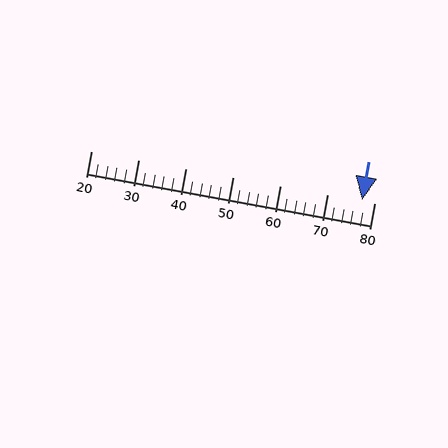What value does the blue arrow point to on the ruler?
The blue arrow points to approximately 77.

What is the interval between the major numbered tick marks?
The major tick marks are spaced 10 units apart.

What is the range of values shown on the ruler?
The ruler shows values from 20 to 80.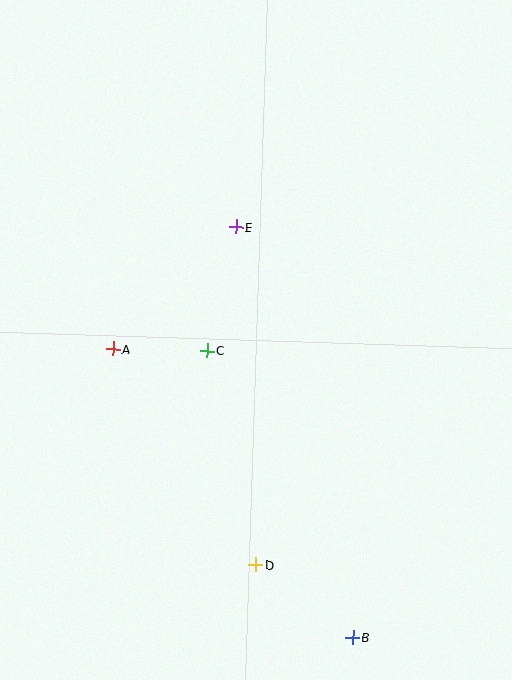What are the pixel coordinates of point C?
Point C is at (207, 351).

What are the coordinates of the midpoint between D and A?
The midpoint between D and A is at (184, 457).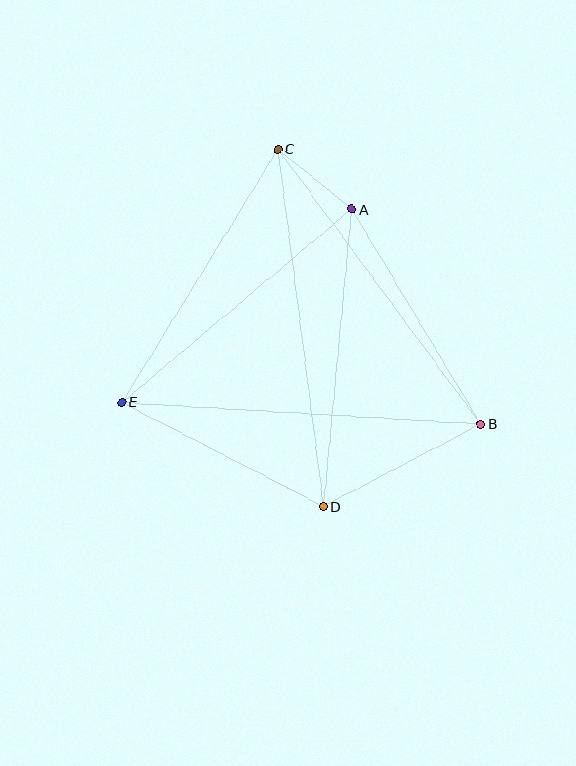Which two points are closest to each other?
Points A and C are closest to each other.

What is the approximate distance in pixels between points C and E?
The distance between C and E is approximately 297 pixels.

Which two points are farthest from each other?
Points C and D are farthest from each other.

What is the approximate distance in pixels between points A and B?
The distance between A and B is approximately 250 pixels.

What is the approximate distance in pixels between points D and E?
The distance between D and E is approximately 227 pixels.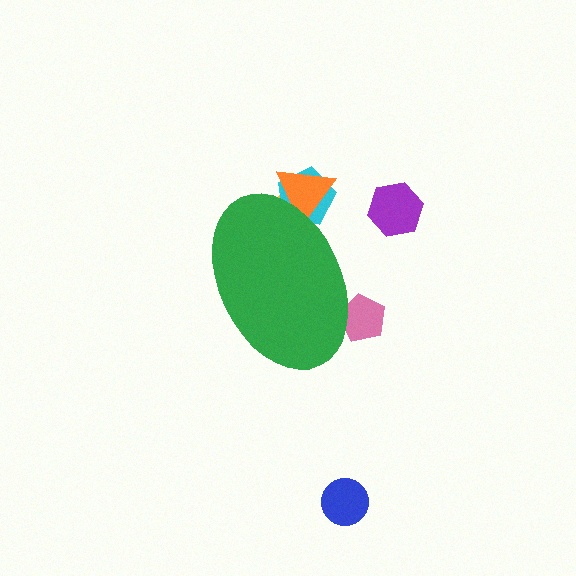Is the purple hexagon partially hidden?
No, the purple hexagon is fully visible.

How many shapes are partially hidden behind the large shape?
4 shapes are partially hidden.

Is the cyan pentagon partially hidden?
Yes, the cyan pentagon is partially hidden behind the green ellipse.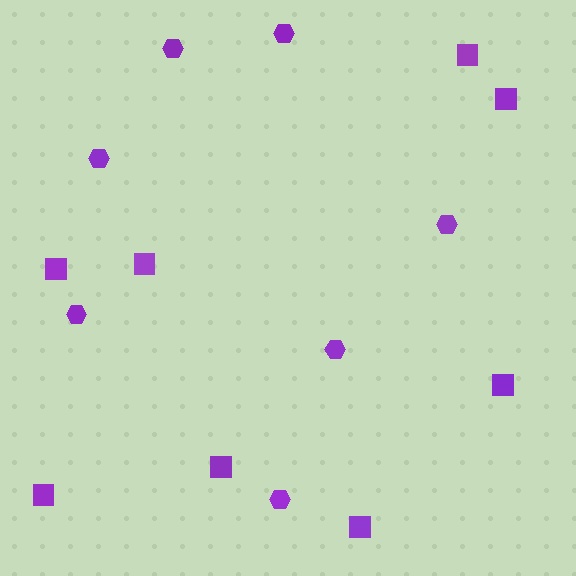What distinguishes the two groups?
There are 2 groups: one group of squares (8) and one group of hexagons (7).